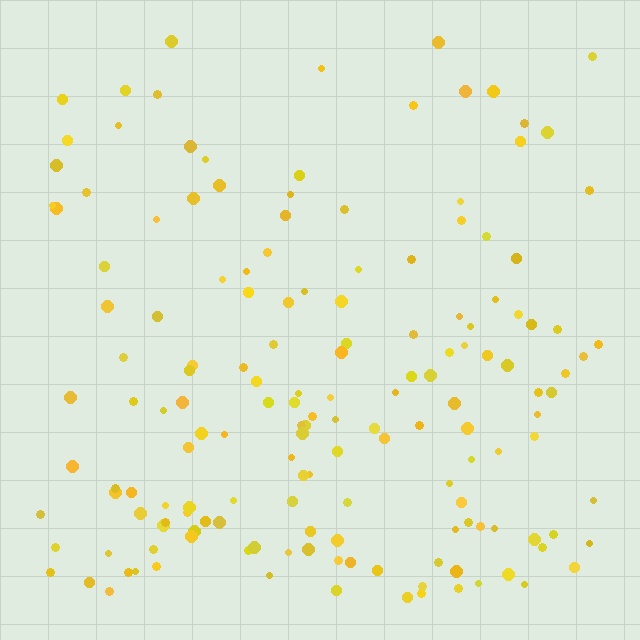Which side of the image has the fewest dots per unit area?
The top.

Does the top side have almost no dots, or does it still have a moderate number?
Still a moderate number, just noticeably fewer than the bottom.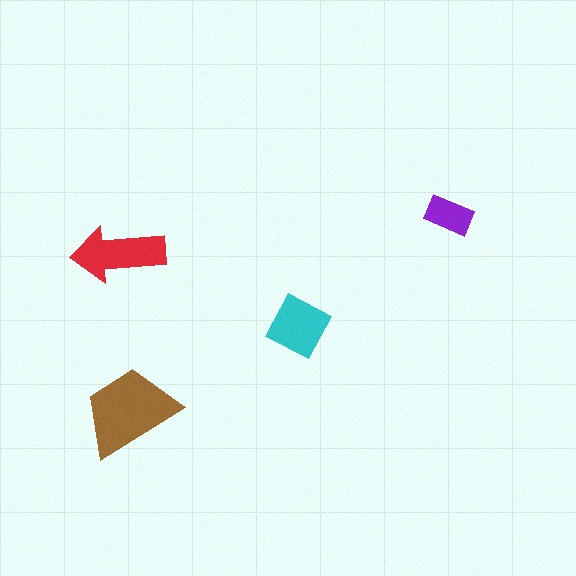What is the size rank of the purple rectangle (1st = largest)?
4th.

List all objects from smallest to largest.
The purple rectangle, the cyan diamond, the red arrow, the brown trapezoid.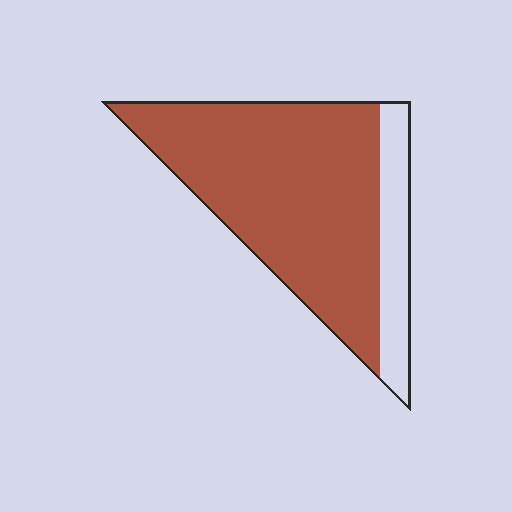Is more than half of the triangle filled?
Yes.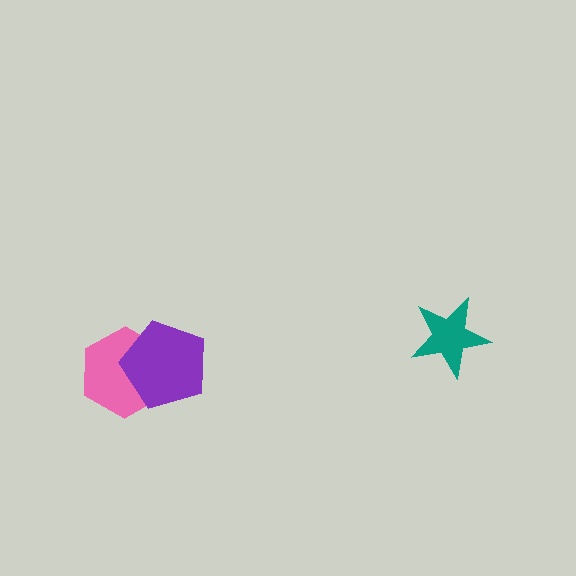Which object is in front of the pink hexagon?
The purple pentagon is in front of the pink hexagon.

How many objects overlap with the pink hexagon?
1 object overlaps with the pink hexagon.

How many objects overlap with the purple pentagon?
1 object overlaps with the purple pentagon.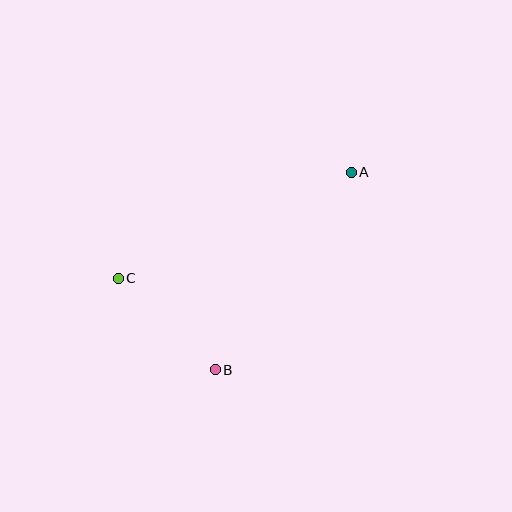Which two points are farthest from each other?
Points A and C are farthest from each other.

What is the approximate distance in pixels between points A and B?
The distance between A and B is approximately 240 pixels.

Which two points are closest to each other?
Points B and C are closest to each other.